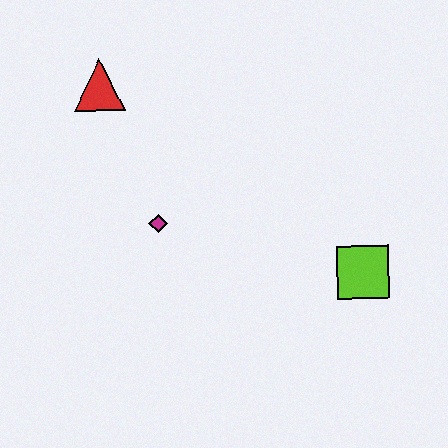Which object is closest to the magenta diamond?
The red triangle is closest to the magenta diamond.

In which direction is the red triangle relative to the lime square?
The red triangle is to the left of the lime square.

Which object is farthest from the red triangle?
The lime square is farthest from the red triangle.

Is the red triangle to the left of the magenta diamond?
Yes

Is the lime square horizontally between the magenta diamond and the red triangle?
No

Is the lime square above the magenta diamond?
No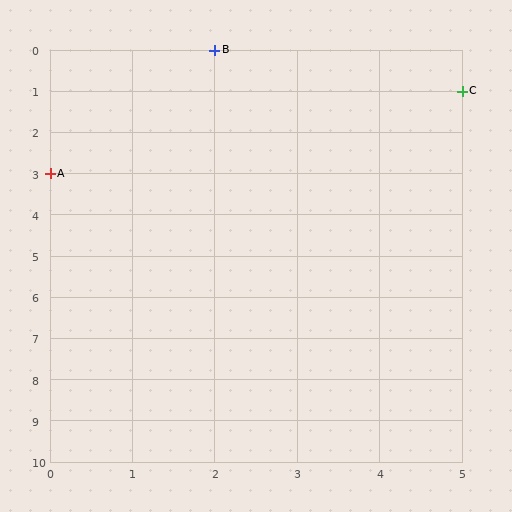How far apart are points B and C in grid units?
Points B and C are 3 columns and 1 row apart (about 3.2 grid units diagonally).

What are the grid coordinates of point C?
Point C is at grid coordinates (5, 1).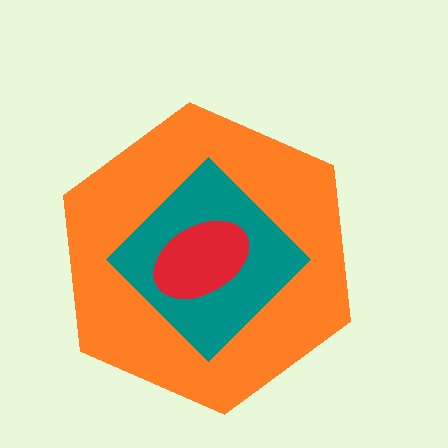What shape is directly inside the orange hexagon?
The teal diamond.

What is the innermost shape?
The red ellipse.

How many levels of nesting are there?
3.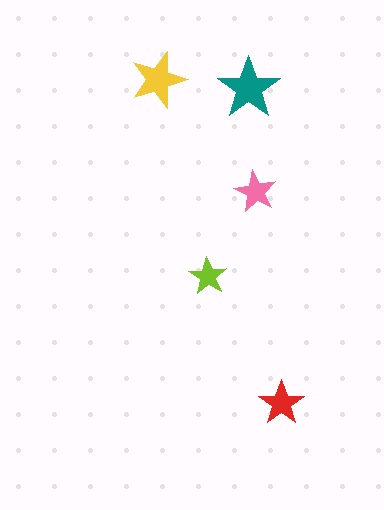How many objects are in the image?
There are 5 objects in the image.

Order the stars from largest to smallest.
the teal one, the yellow one, the red one, the pink one, the lime one.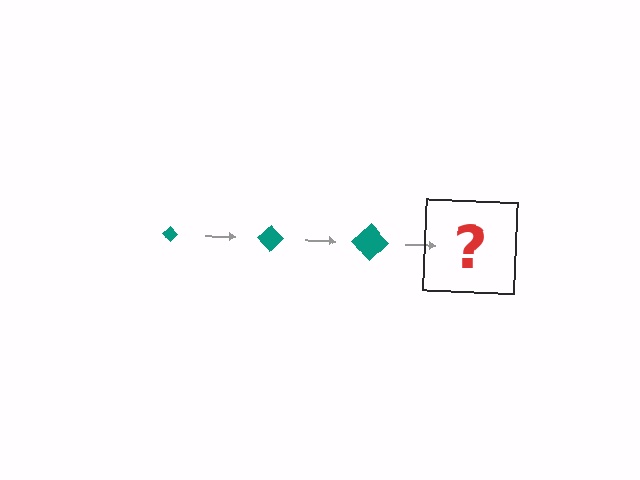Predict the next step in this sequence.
The next step is a teal diamond, larger than the previous one.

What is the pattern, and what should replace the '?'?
The pattern is that the diamond gets progressively larger each step. The '?' should be a teal diamond, larger than the previous one.